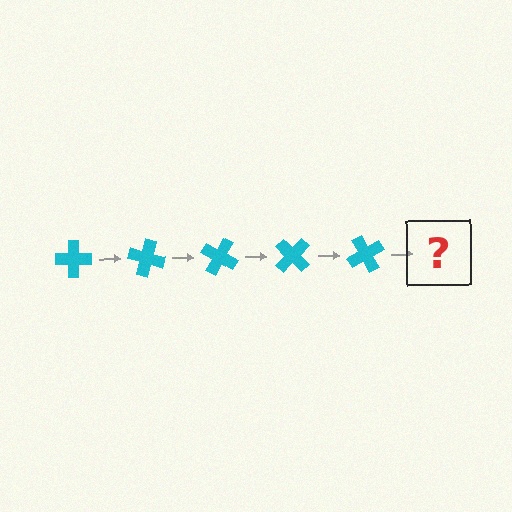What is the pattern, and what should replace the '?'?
The pattern is that the cross rotates 15 degrees each step. The '?' should be a cyan cross rotated 75 degrees.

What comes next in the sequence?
The next element should be a cyan cross rotated 75 degrees.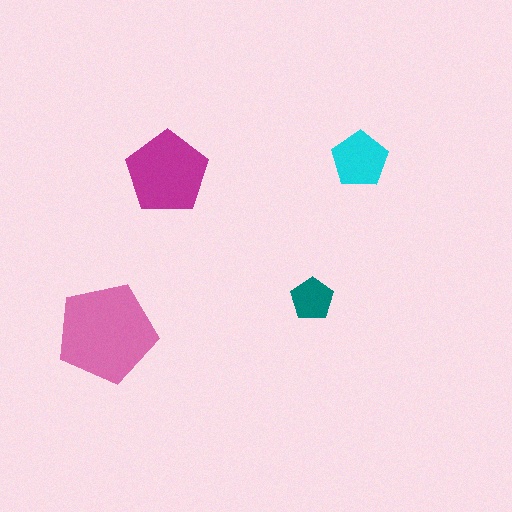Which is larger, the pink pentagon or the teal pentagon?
The pink one.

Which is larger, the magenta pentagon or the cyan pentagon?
The magenta one.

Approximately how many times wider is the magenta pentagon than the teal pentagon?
About 2 times wider.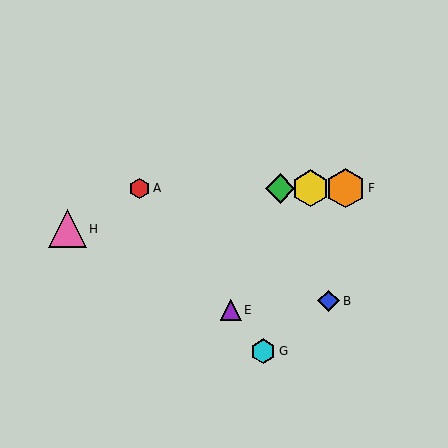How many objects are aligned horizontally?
4 objects (A, C, D, F) are aligned horizontally.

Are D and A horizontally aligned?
Yes, both are at y≈188.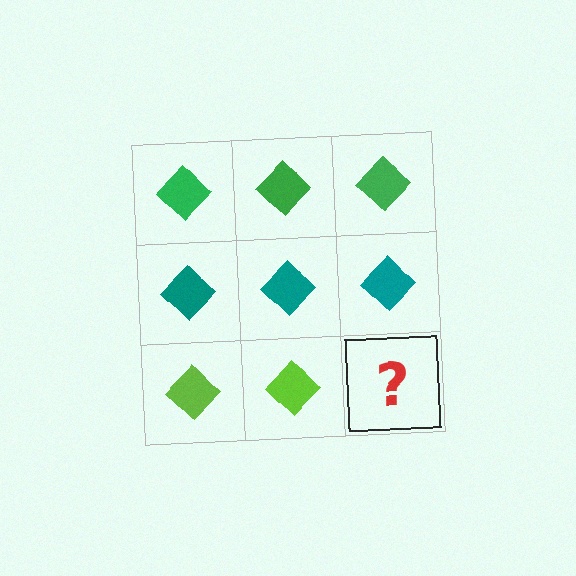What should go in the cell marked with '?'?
The missing cell should contain a lime diamond.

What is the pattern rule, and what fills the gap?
The rule is that each row has a consistent color. The gap should be filled with a lime diamond.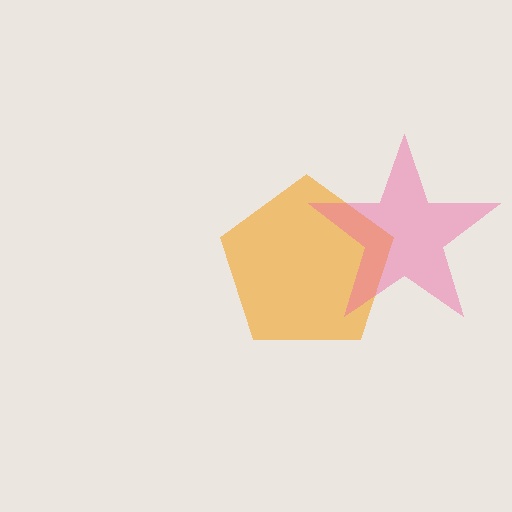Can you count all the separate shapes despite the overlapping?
Yes, there are 2 separate shapes.